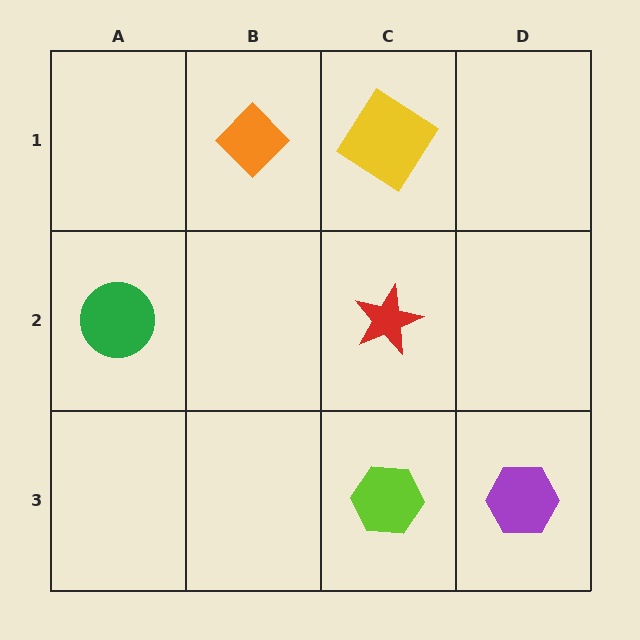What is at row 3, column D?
A purple hexagon.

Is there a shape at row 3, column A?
No, that cell is empty.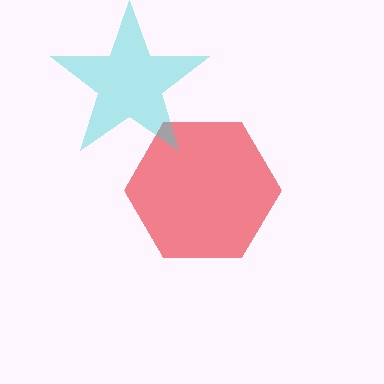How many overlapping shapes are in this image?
There are 2 overlapping shapes in the image.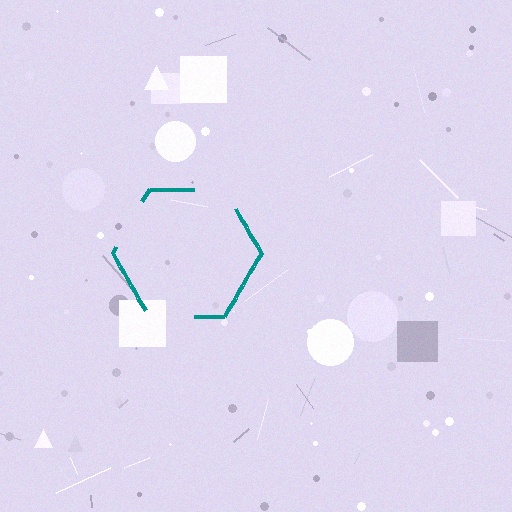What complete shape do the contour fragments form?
The contour fragments form a hexagon.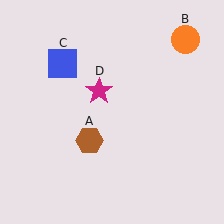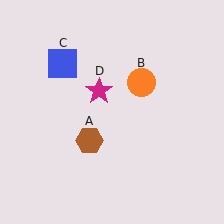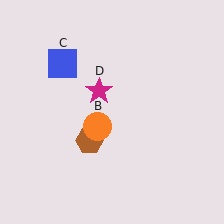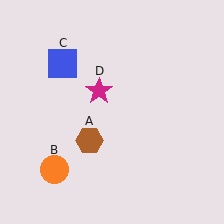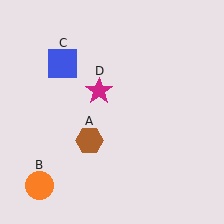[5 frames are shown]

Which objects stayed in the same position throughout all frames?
Brown hexagon (object A) and blue square (object C) and magenta star (object D) remained stationary.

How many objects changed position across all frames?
1 object changed position: orange circle (object B).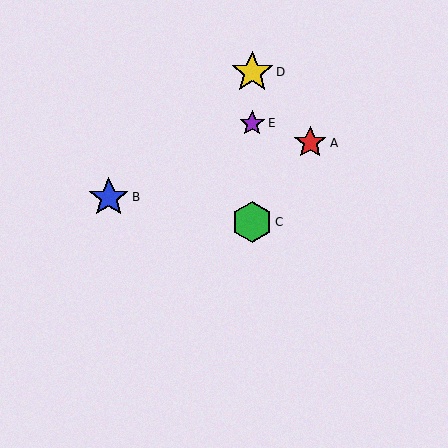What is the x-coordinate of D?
Object D is at x≈252.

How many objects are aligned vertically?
3 objects (C, D, E) are aligned vertically.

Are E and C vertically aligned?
Yes, both are at x≈252.